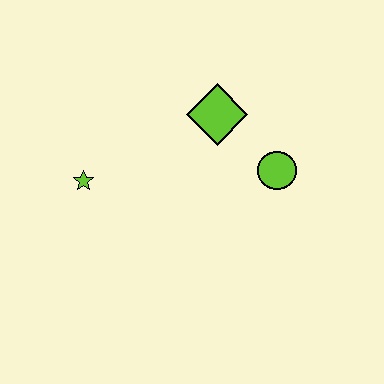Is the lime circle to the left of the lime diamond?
No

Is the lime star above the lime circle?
No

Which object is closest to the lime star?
The lime diamond is closest to the lime star.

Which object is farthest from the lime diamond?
The lime star is farthest from the lime diamond.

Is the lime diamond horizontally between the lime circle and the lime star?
Yes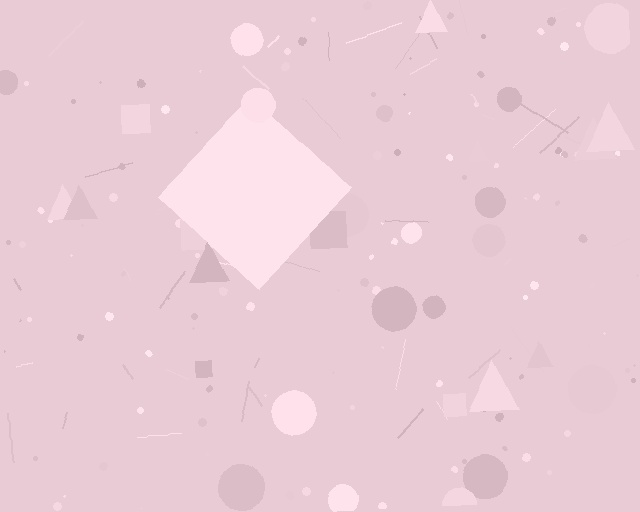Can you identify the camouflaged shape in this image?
The camouflaged shape is a diamond.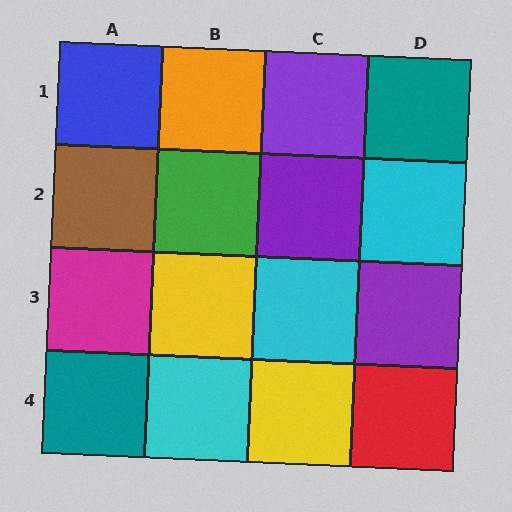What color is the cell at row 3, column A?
Magenta.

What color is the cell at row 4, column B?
Cyan.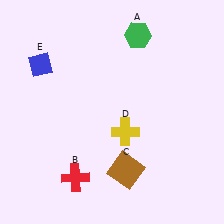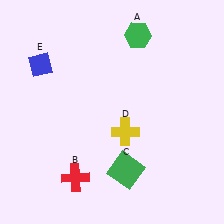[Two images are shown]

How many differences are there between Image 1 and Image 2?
There is 1 difference between the two images.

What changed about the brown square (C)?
In Image 1, C is brown. In Image 2, it changed to green.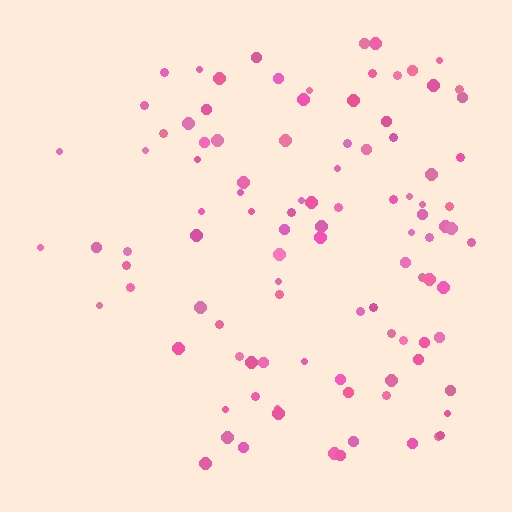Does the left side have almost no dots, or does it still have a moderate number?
Still a moderate number, just noticeably fewer than the right.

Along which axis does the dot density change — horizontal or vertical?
Horizontal.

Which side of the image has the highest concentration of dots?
The right.